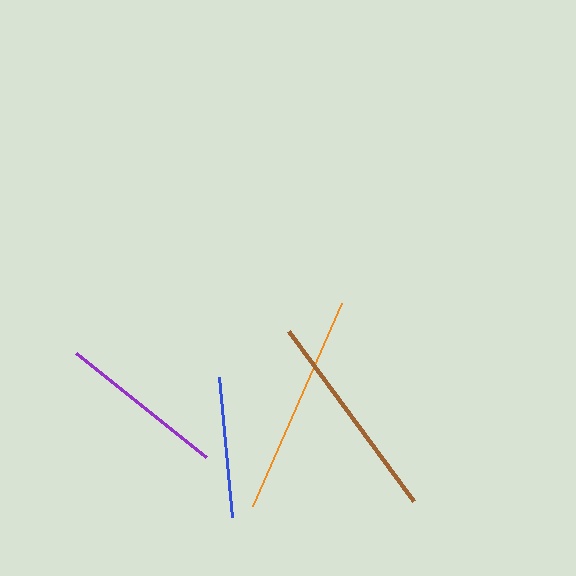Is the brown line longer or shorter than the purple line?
The brown line is longer than the purple line.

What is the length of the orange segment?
The orange segment is approximately 222 pixels long.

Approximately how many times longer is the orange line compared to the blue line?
The orange line is approximately 1.6 times the length of the blue line.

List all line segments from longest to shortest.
From longest to shortest: orange, brown, purple, blue.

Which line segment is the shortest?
The blue line is the shortest at approximately 141 pixels.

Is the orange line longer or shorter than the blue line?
The orange line is longer than the blue line.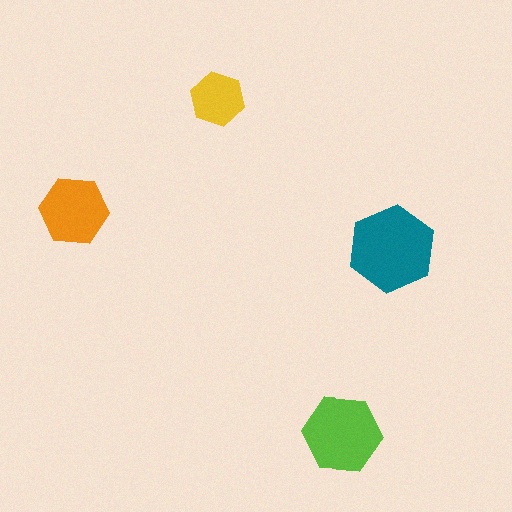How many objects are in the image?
There are 4 objects in the image.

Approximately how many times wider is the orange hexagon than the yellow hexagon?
About 1.5 times wider.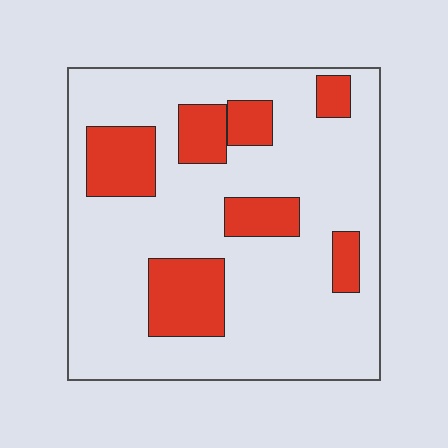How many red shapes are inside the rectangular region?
7.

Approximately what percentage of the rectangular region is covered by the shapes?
Approximately 25%.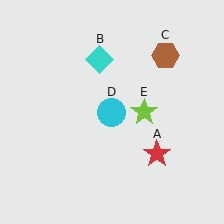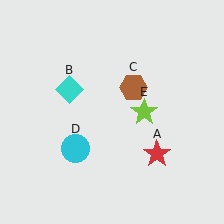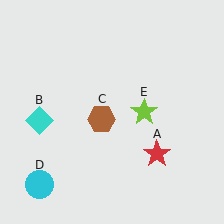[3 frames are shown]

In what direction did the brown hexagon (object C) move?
The brown hexagon (object C) moved down and to the left.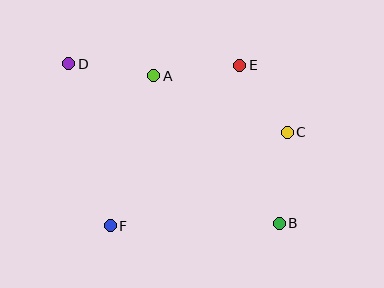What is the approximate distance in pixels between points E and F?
The distance between E and F is approximately 206 pixels.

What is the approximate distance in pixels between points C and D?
The distance between C and D is approximately 229 pixels.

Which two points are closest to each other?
Points C and E are closest to each other.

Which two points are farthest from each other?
Points B and D are farthest from each other.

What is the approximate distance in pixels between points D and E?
The distance between D and E is approximately 171 pixels.